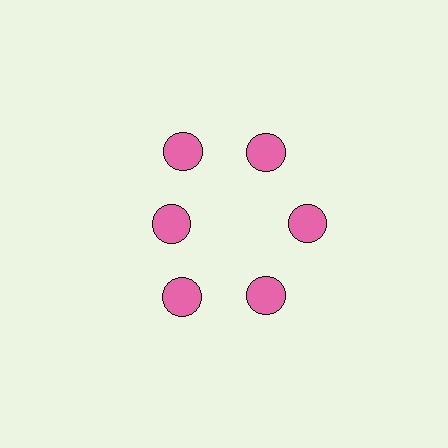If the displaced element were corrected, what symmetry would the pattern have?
It would have 6-fold rotational symmetry — the pattern would map onto itself every 60 degrees.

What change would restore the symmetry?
The symmetry would be restored by moving it outward, back onto the ring so that all 6 circles sit at equal angles and equal distance from the center.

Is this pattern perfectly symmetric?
No. The 6 pink circles are arranged in a ring, but one element near the 9 o'clock position is pulled inward toward the center, breaking the 6-fold rotational symmetry.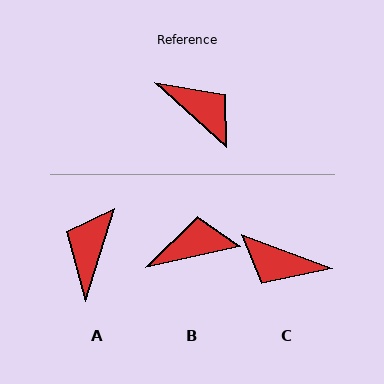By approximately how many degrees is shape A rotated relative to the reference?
Approximately 115 degrees counter-clockwise.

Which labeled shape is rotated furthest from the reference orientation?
C, about 158 degrees away.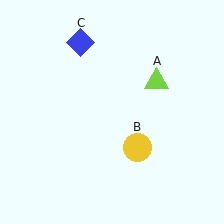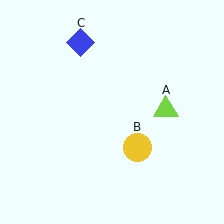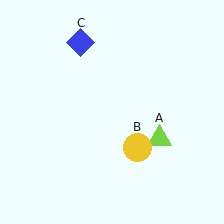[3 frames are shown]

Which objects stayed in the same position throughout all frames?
Yellow circle (object B) and blue diamond (object C) remained stationary.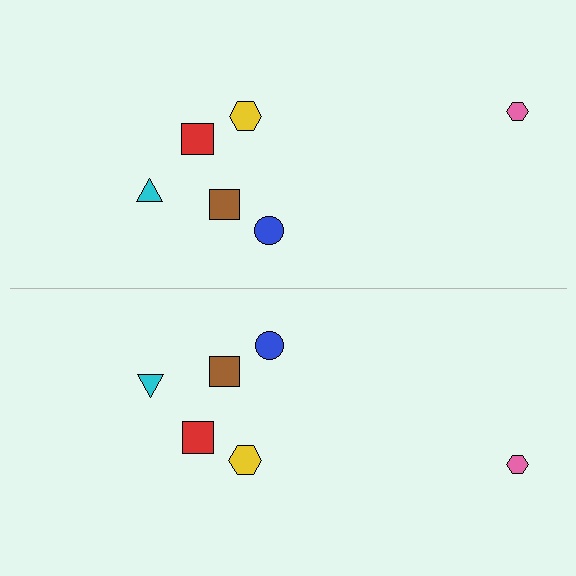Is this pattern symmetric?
Yes, this pattern has bilateral (reflection) symmetry.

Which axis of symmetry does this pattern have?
The pattern has a horizontal axis of symmetry running through the center of the image.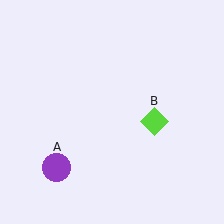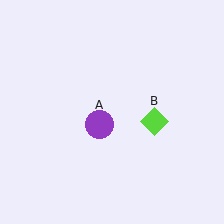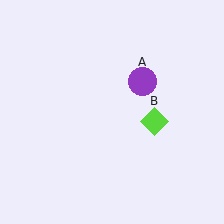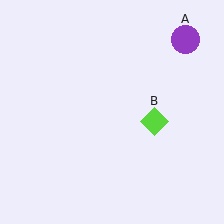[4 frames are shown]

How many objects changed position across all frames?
1 object changed position: purple circle (object A).